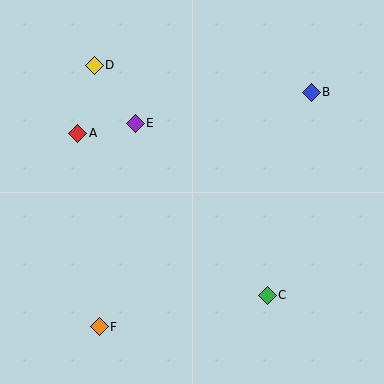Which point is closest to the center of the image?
Point E at (135, 123) is closest to the center.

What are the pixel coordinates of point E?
Point E is at (135, 123).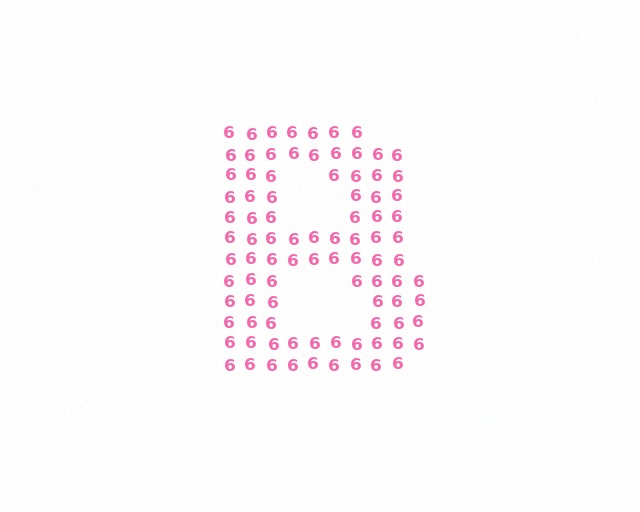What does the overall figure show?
The overall figure shows the letter B.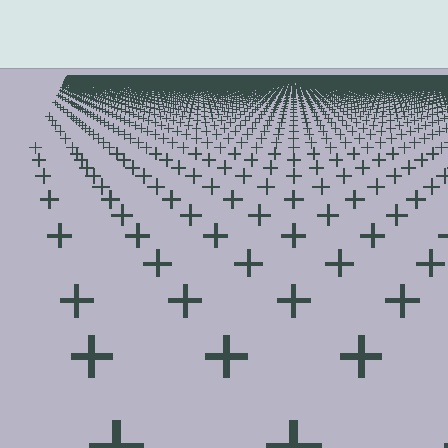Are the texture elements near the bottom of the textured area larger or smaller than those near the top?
Larger. Near the bottom, elements are closer to the viewer and appear at a bigger on-screen size.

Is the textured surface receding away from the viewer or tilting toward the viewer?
The surface is receding away from the viewer. Texture elements get smaller and denser toward the top.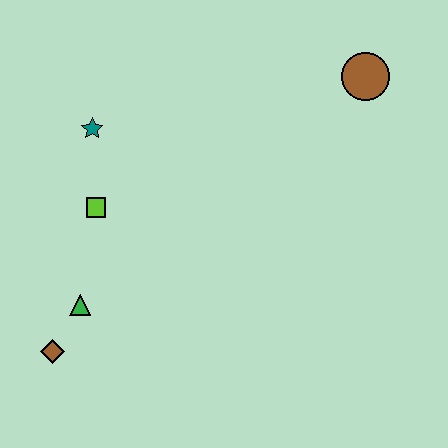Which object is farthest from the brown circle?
The brown diamond is farthest from the brown circle.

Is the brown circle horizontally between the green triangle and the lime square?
No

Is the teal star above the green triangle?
Yes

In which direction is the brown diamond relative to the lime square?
The brown diamond is below the lime square.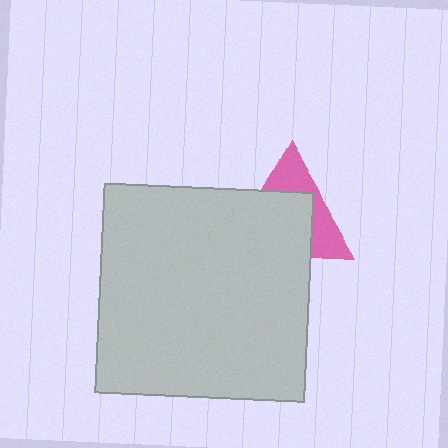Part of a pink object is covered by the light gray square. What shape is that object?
It is a triangle.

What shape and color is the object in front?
The object in front is a light gray square.